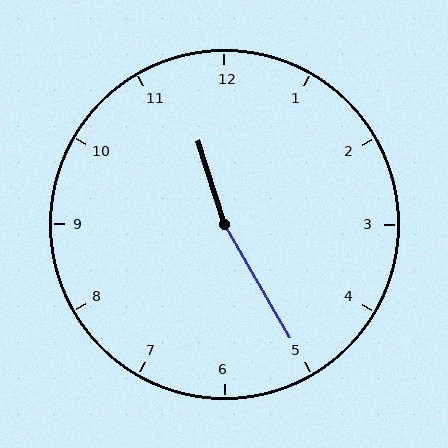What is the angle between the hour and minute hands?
Approximately 168 degrees.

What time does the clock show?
11:25.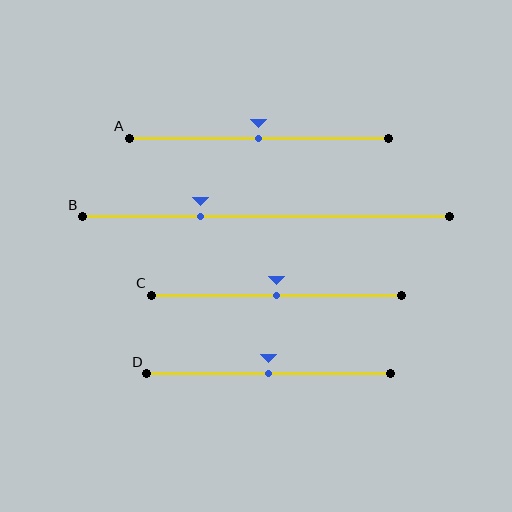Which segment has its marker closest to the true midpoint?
Segment A has its marker closest to the true midpoint.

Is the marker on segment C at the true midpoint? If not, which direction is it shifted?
Yes, the marker on segment C is at the true midpoint.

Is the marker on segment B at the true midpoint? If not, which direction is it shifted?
No, the marker on segment B is shifted to the left by about 18% of the segment length.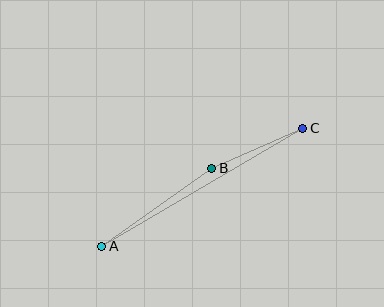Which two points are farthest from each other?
Points A and C are farthest from each other.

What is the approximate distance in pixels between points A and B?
The distance between A and B is approximately 135 pixels.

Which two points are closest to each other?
Points B and C are closest to each other.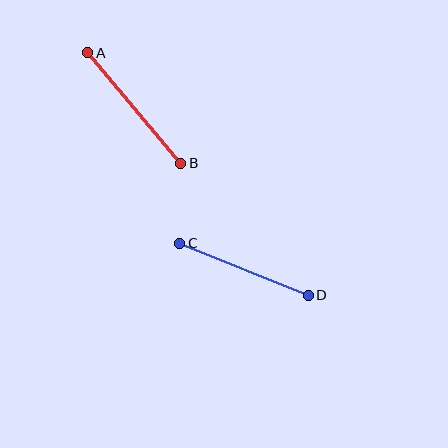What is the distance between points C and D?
The distance is approximately 139 pixels.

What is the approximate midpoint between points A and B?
The midpoint is at approximately (134, 108) pixels.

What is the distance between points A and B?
The distance is approximately 144 pixels.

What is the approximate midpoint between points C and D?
The midpoint is at approximately (244, 269) pixels.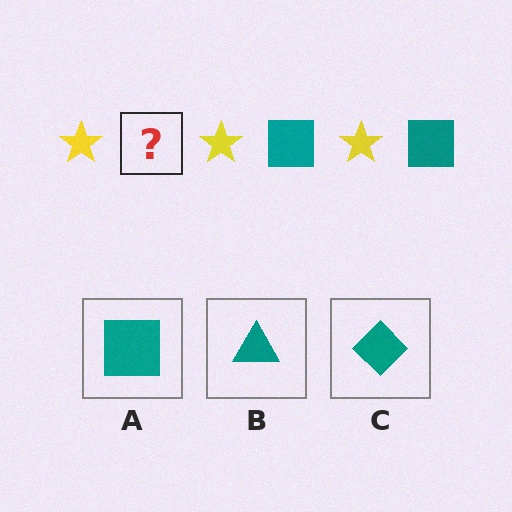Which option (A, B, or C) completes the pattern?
A.